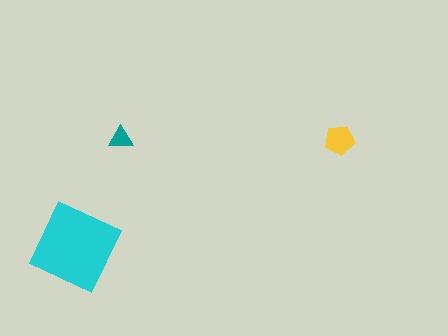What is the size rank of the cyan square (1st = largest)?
1st.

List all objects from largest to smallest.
The cyan square, the yellow pentagon, the teal triangle.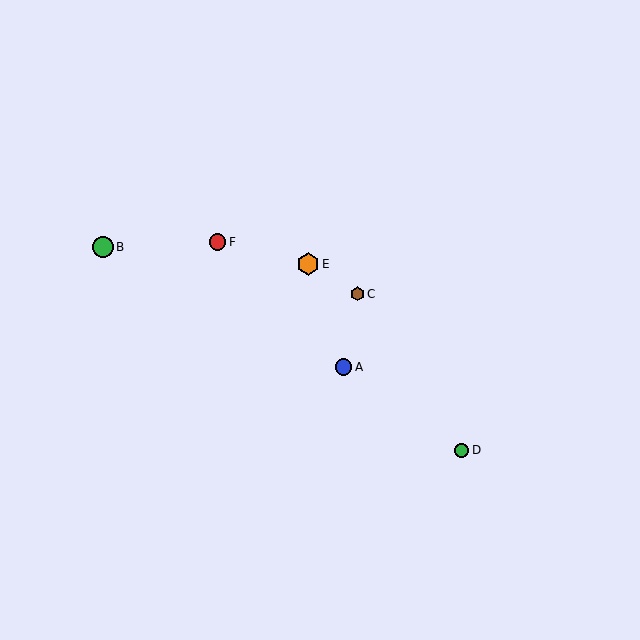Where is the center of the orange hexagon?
The center of the orange hexagon is at (308, 264).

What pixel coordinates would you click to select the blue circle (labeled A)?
Click at (344, 367) to select the blue circle A.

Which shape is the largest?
The orange hexagon (labeled E) is the largest.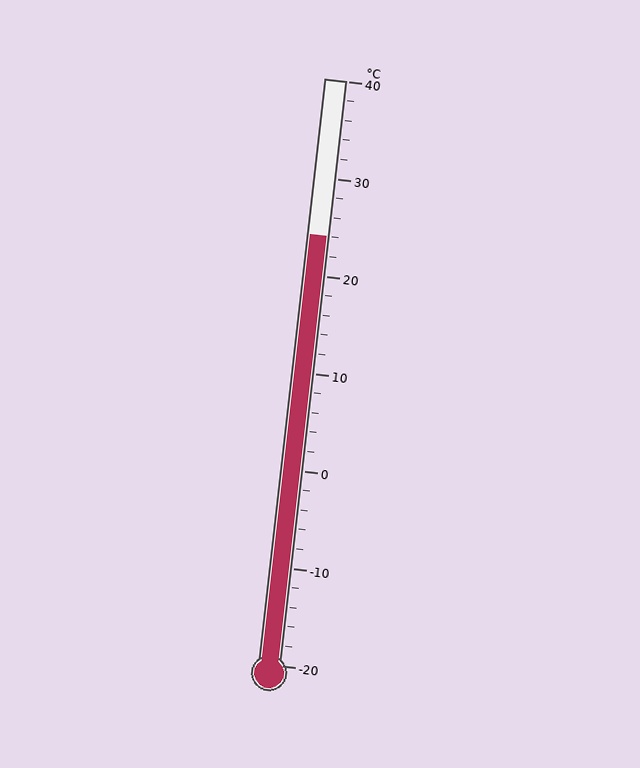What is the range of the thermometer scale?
The thermometer scale ranges from -20°C to 40°C.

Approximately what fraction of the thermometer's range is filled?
The thermometer is filled to approximately 75% of its range.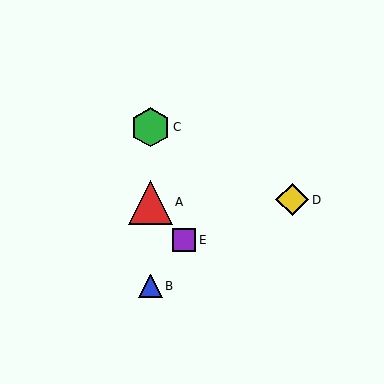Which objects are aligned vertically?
Objects A, B, C are aligned vertically.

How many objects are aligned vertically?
3 objects (A, B, C) are aligned vertically.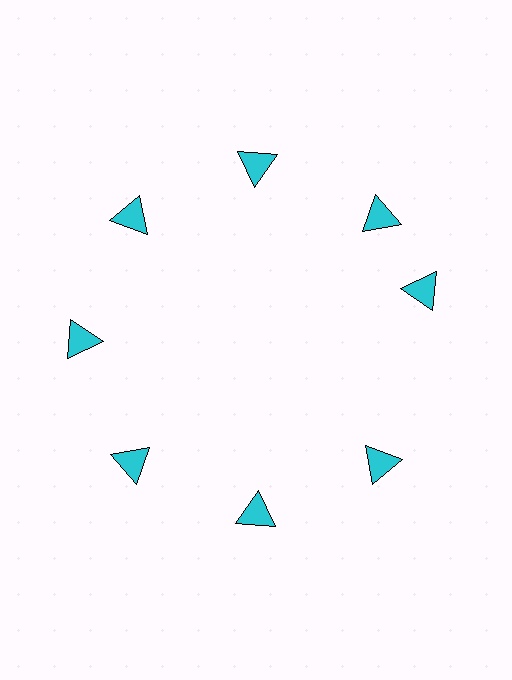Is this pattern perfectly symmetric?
No. The 8 cyan triangles are arranged in a ring, but one element near the 3 o'clock position is rotated out of alignment along the ring, breaking the 8-fold rotational symmetry.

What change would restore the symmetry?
The symmetry would be restored by rotating it back into even spacing with its neighbors so that all 8 triangles sit at equal angles and equal distance from the center.